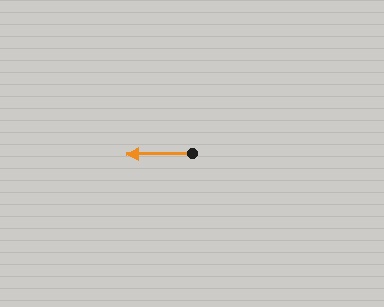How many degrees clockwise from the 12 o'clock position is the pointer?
Approximately 269 degrees.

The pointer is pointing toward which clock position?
Roughly 9 o'clock.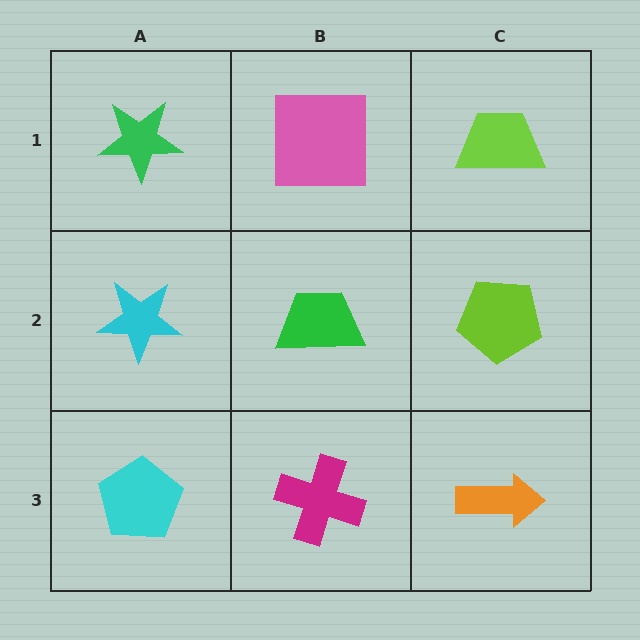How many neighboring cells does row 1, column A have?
2.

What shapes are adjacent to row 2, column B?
A pink square (row 1, column B), a magenta cross (row 3, column B), a cyan star (row 2, column A), a lime pentagon (row 2, column C).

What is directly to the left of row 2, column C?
A green trapezoid.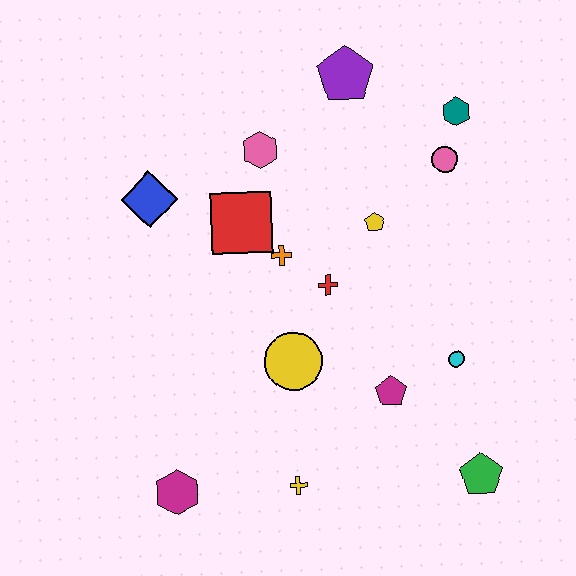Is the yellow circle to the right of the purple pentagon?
No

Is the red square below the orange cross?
No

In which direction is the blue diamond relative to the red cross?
The blue diamond is to the left of the red cross.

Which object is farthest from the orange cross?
The green pentagon is farthest from the orange cross.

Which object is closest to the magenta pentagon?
The cyan circle is closest to the magenta pentagon.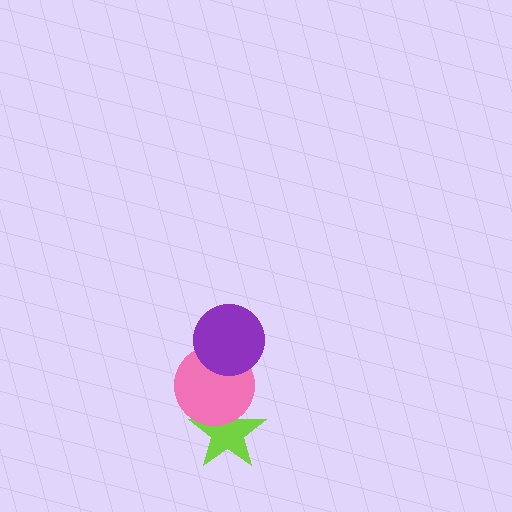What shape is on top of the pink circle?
The purple circle is on top of the pink circle.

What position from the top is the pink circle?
The pink circle is 2nd from the top.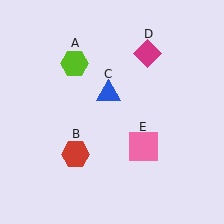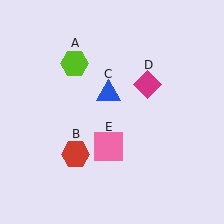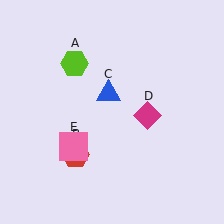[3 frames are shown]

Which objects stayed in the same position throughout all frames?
Lime hexagon (object A) and red hexagon (object B) and blue triangle (object C) remained stationary.